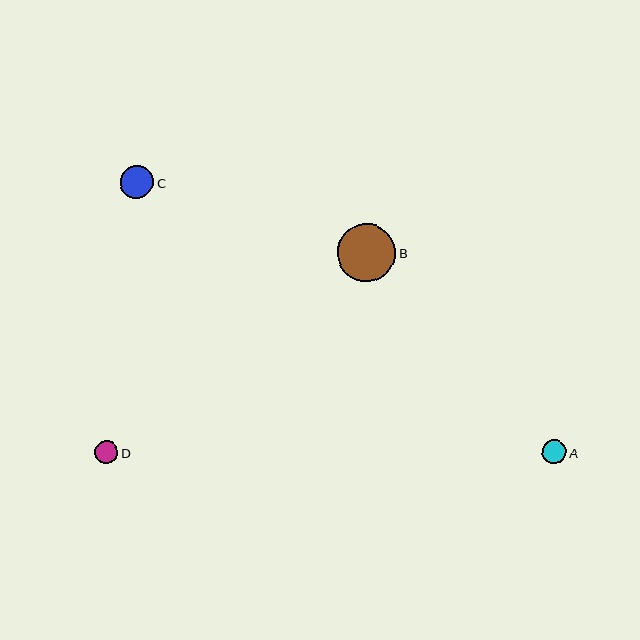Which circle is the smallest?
Circle D is the smallest with a size of approximately 23 pixels.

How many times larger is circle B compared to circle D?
Circle B is approximately 2.5 times the size of circle D.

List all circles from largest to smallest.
From largest to smallest: B, C, A, D.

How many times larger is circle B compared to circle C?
Circle B is approximately 1.8 times the size of circle C.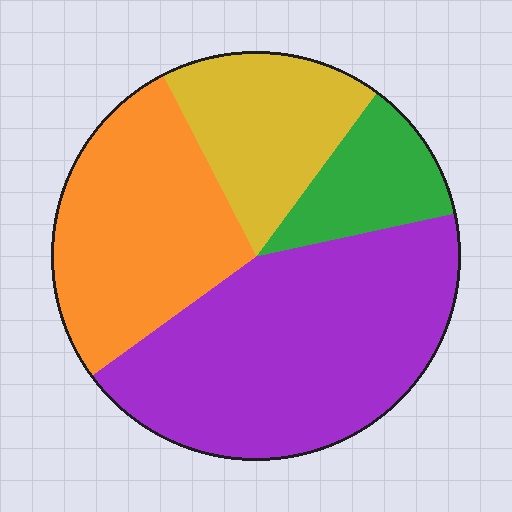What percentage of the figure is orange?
Orange takes up between a sixth and a third of the figure.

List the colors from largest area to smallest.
From largest to smallest: purple, orange, yellow, green.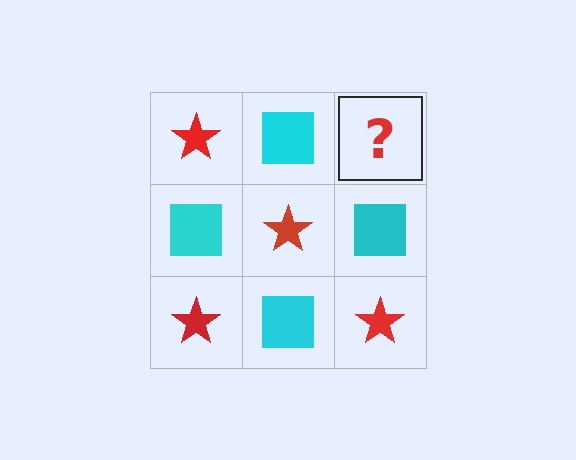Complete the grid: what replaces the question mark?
The question mark should be replaced with a red star.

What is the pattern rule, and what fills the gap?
The rule is that it alternates red star and cyan square in a checkerboard pattern. The gap should be filled with a red star.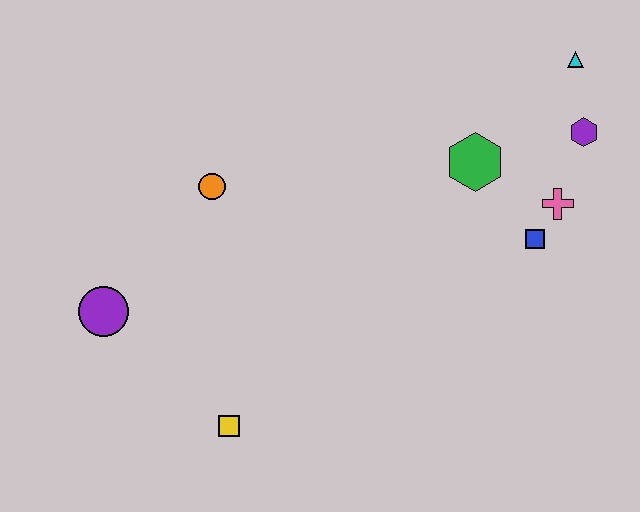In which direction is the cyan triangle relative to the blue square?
The cyan triangle is above the blue square.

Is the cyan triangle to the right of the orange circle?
Yes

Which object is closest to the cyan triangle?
The purple hexagon is closest to the cyan triangle.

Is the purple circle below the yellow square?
No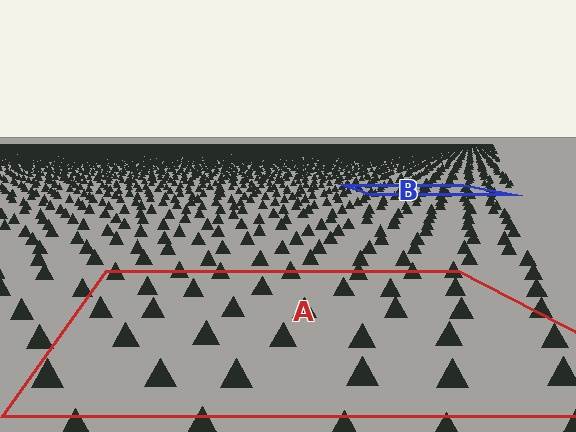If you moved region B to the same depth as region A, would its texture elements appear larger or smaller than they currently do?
They would appear larger. At a closer depth, the same texture elements are projected at a bigger on-screen size.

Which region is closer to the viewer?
Region A is closer. The texture elements there are larger and more spread out.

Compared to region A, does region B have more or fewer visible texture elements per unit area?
Region B has more texture elements per unit area — they are packed more densely because it is farther away.